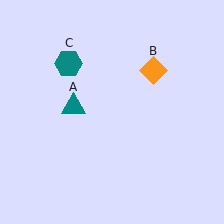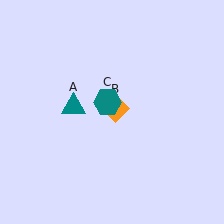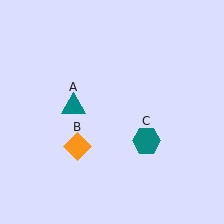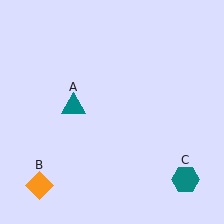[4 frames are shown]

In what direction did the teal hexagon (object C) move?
The teal hexagon (object C) moved down and to the right.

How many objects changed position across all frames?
2 objects changed position: orange diamond (object B), teal hexagon (object C).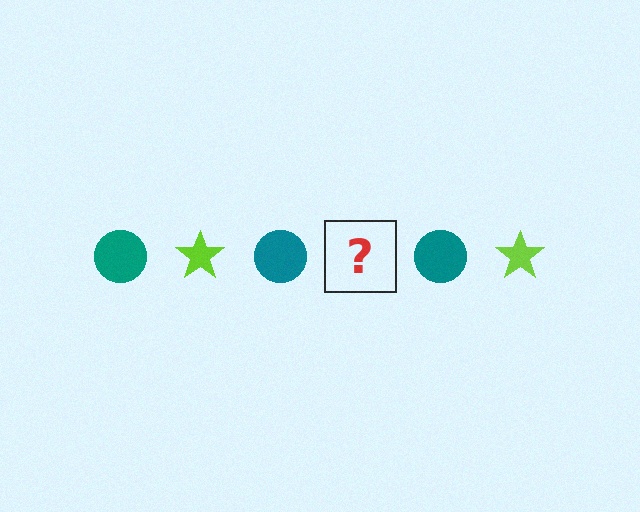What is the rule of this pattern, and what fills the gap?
The rule is that the pattern alternates between teal circle and lime star. The gap should be filled with a lime star.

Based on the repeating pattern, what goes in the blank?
The blank should be a lime star.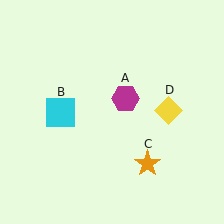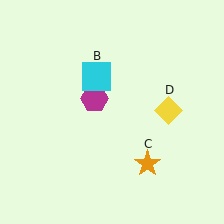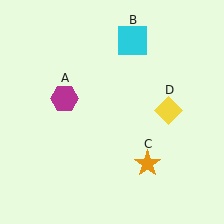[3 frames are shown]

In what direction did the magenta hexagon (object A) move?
The magenta hexagon (object A) moved left.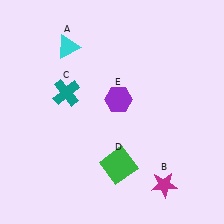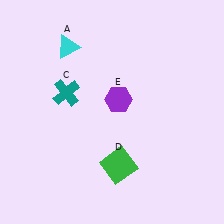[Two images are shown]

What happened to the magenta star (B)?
The magenta star (B) was removed in Image 2. It was in the bottom-right area of Image 1.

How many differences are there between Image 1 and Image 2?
There is 1 difference between the two images.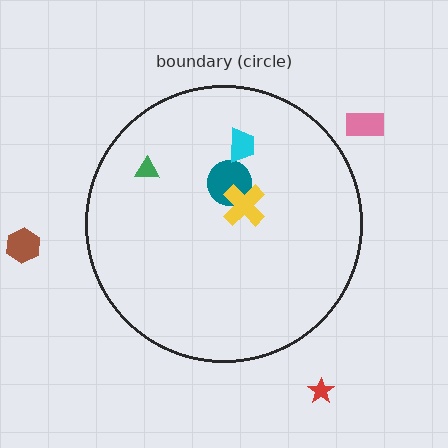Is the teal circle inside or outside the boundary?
Inside.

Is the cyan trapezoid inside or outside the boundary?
Inside.